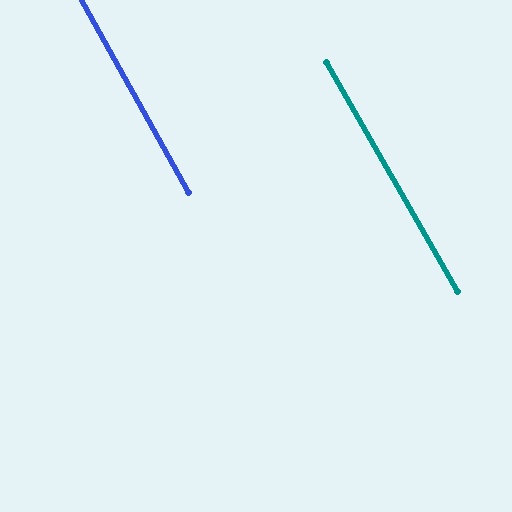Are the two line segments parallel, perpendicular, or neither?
Parallel — their directions differ by only 0.7°.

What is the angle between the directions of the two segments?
Approximately 1 degree.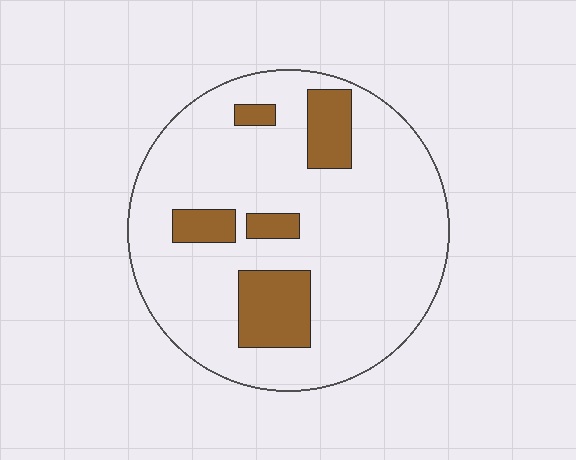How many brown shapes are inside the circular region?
5.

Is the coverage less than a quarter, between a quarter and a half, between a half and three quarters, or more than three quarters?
Less than a quarter.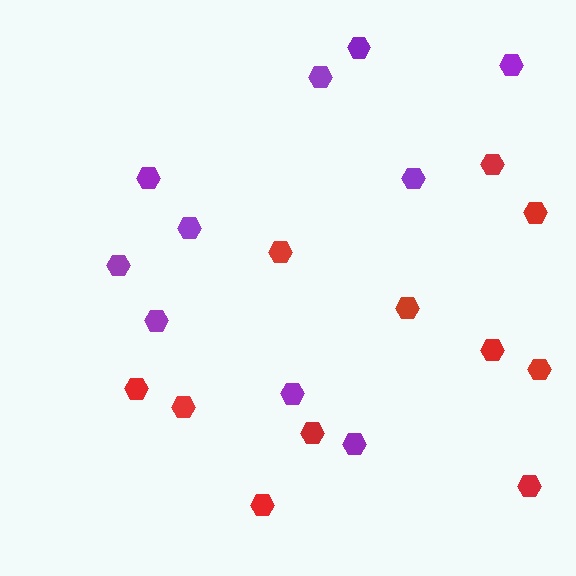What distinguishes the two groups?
There are 2 groups: one group of purple hexagons (10) and one group of red hexagons (11).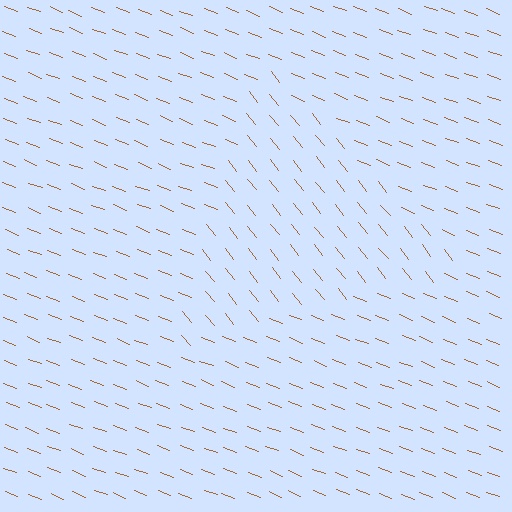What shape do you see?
I see a triangle.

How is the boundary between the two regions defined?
The boundary is defined purely by a change in line orientation (approximately 30 degrees difference). All lines are the same color and thickness.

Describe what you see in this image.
The image is filled with small brown line segments. A triangle region in the image has lines oriented differently from the surrounding lines, creating a visible texture boundary.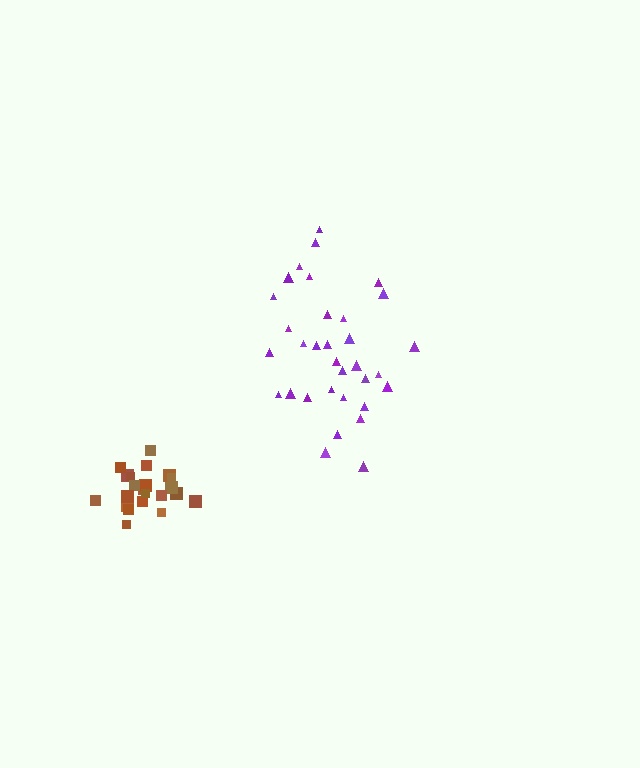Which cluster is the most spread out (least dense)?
Purple.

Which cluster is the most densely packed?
Brown.